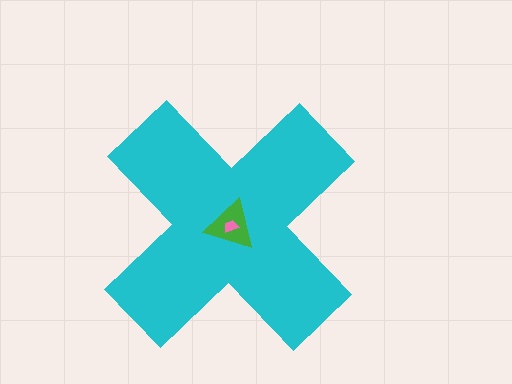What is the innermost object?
The pink trapezoid.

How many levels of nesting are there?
3.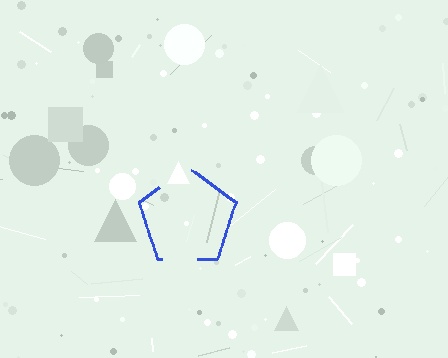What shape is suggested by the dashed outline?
The dashed outline suggests a pentagon.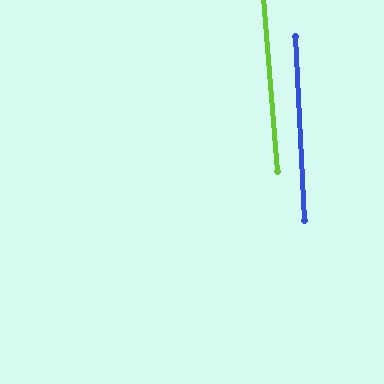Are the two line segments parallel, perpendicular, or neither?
Parallel — their directions differ by only 1.6°.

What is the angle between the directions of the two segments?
Approximately 2 degrees.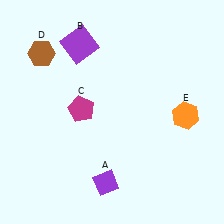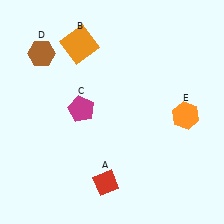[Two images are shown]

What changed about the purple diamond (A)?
In Image 1, A is purple. In Image 2, it changed to red.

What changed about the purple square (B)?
In Image 1, B is purple. In Image 2, it changed to orange.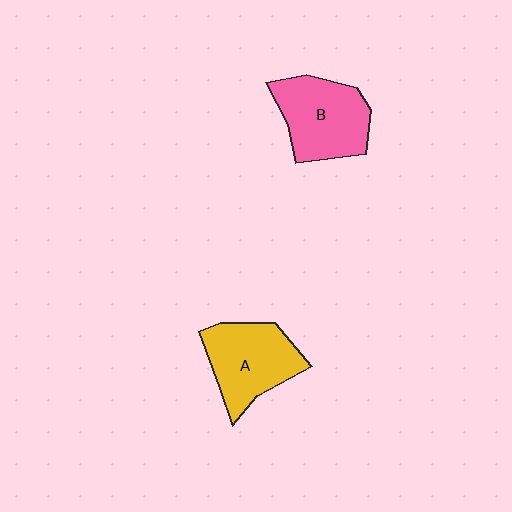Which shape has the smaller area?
Shape A (yellow).